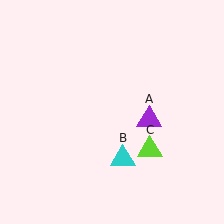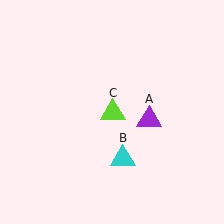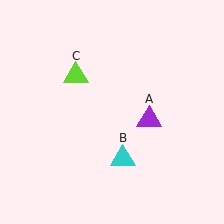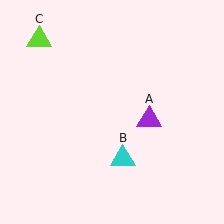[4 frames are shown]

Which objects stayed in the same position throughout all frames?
Purple triangle (object A) and cyan triangle (object B) remained stationary.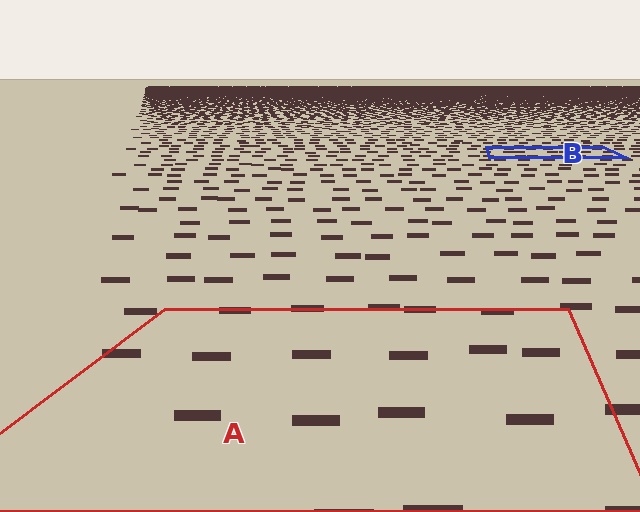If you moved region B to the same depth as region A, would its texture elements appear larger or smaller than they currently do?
They would appear larger. At a closer depth, the same texture elements are projected at a bigger on-screen size.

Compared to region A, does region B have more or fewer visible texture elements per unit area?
Region B has more texture elements per unit area — they are packed more densely because it is farther away.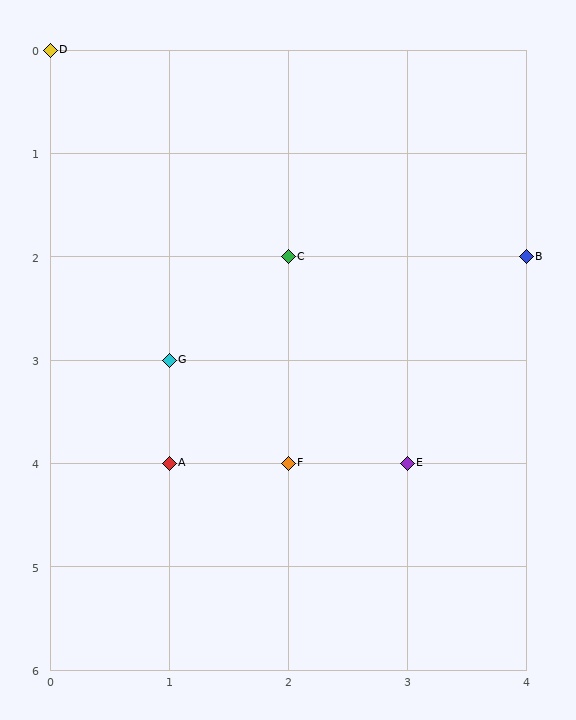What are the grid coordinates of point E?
Point E is at grid coordinates (3, 4).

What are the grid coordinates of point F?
Point F is at grid coordinates (2, 4).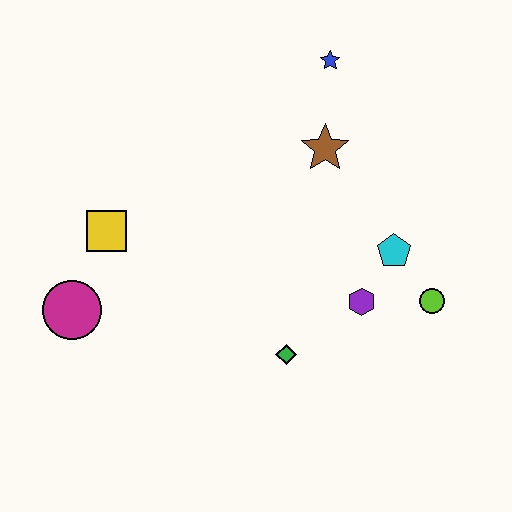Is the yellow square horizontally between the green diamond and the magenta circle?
Yes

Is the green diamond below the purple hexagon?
Yes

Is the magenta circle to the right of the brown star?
No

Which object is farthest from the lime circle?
The magenta circle is farthest from the lime circle.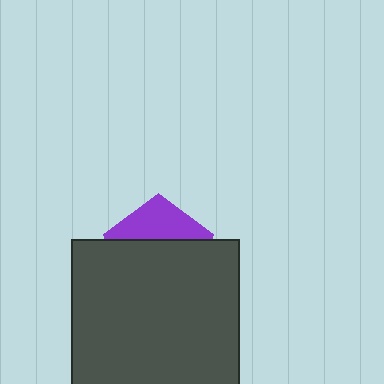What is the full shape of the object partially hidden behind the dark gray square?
The partially hidden object is a purple pentagon.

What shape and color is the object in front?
The object in front is a dark gray square.